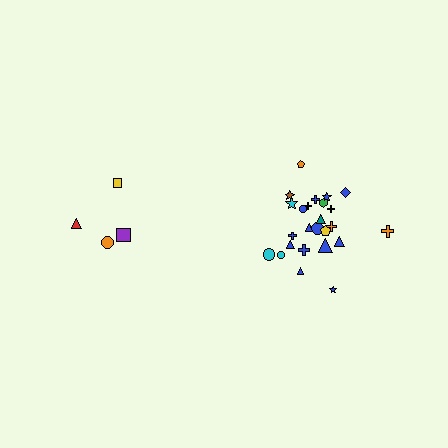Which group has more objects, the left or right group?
The right group.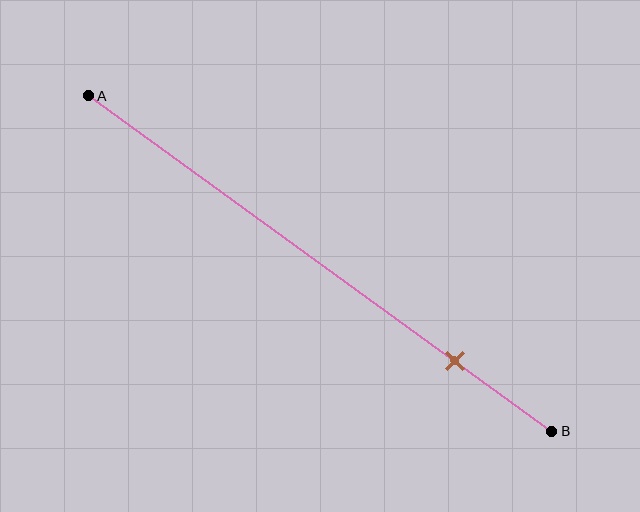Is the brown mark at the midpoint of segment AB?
No, the mark is at about 80% from A, not at the 50% midpoint.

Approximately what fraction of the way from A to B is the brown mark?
The brown mark is approximately 80% of the way from A to B.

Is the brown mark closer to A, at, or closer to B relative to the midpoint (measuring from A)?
The brown mark is closer to point B than the midpoint of segment AB.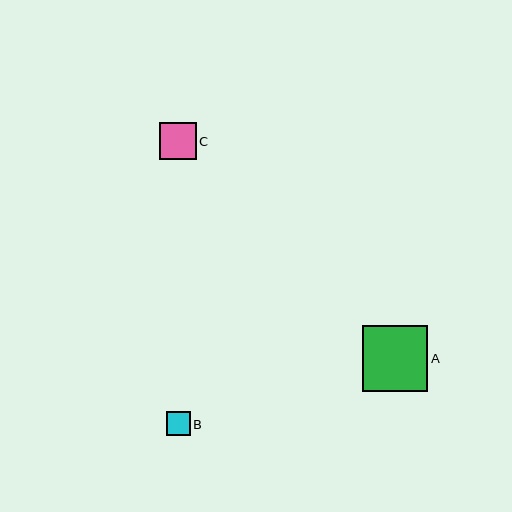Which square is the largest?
Square A is the largest with a size of approximately 66 pixels.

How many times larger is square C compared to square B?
Square C is approximately 1.5 times the size of square B.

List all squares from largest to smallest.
From largest to smallest: A, C, B.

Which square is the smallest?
Square B is the smallest with a size of approximately 24 pixels.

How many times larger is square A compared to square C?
Square A is approximately 1.8 times the size of square C.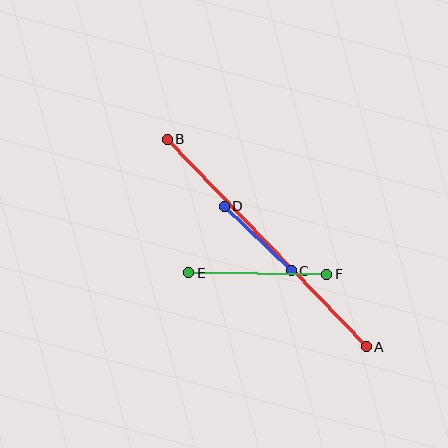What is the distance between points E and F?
The distance is approximately 138 pixels.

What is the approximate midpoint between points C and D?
The midpoint is at approximately (258, 239) pixels.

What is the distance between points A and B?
The distance is approximately 288 pixels.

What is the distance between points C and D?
The distance is approximately 93 pixels.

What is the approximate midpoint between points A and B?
The midpoint is at approximately (267, 243) pixels.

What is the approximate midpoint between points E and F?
The midpoint is at approximately (258, 273) pixels.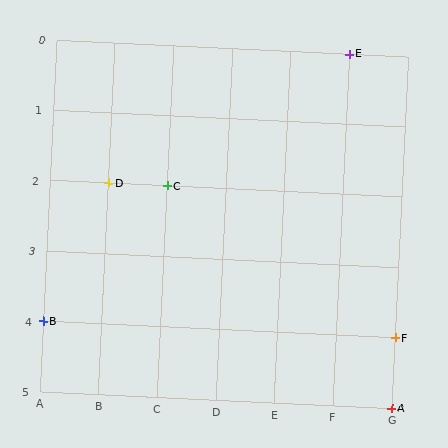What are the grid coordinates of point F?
Point F is at grid coordinates (G, 4).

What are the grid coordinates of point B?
Point B is at grid coordinates (A, 4).